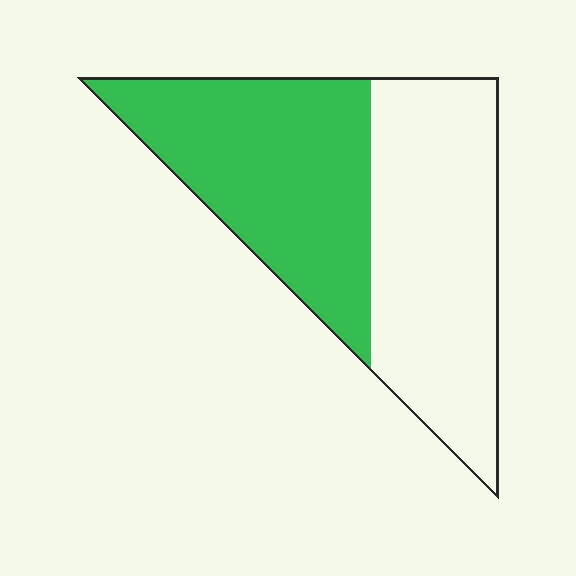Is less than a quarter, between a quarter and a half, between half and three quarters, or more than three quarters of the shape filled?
Between a quarter and a half.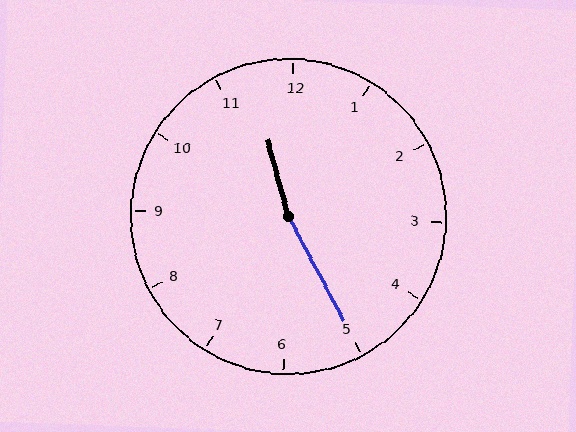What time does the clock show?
11:25.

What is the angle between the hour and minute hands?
Approximately 168 degrees.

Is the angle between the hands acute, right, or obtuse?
It is obtuse.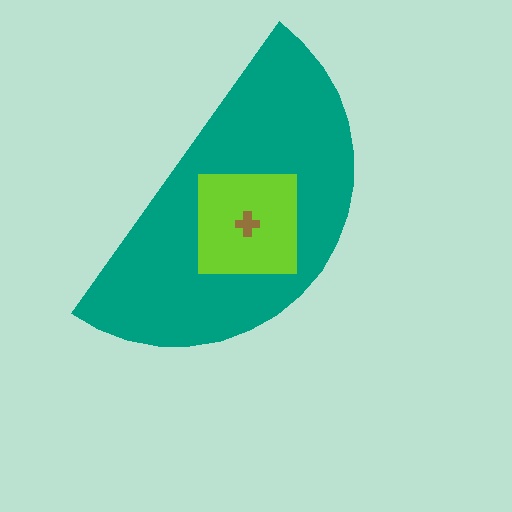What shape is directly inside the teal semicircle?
The lime square.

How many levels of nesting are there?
3.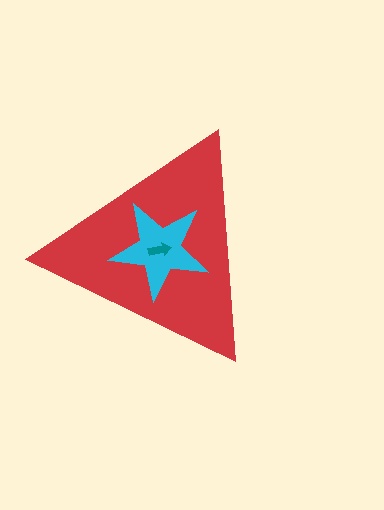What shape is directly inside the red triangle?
The cyan star.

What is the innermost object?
The teal arrow.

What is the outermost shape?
The red triangle.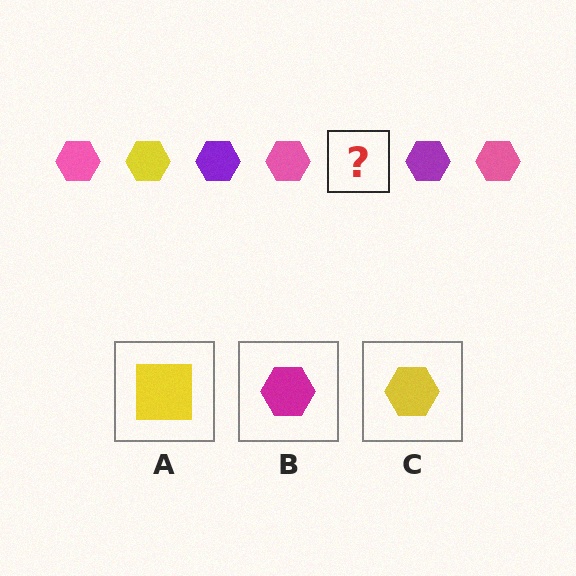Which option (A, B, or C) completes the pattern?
C.